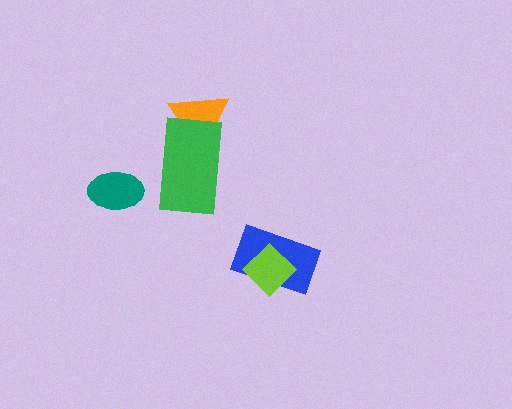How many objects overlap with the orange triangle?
1 object overlaps with the orange triangle.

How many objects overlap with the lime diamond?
1 object overlaps with the lime diamond.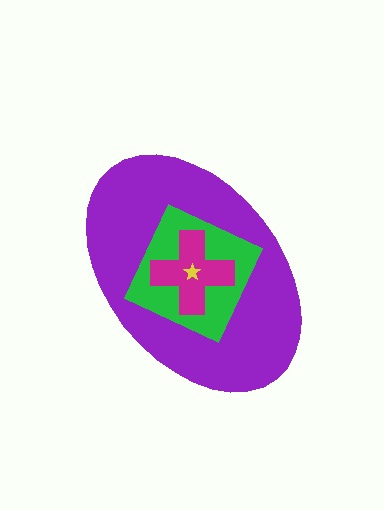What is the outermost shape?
The purple ellipse.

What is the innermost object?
The yellow star.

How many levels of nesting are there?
4.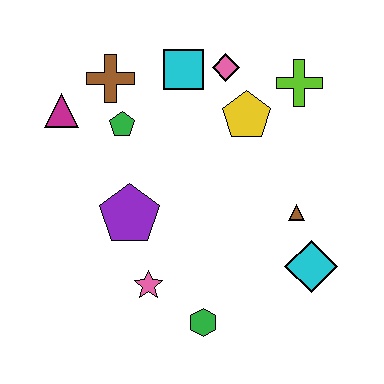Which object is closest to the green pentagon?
The brown cross is closest to the green pentagon.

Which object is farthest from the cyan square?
The green hexagon is farthest from the cyan square.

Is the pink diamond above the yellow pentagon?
Yes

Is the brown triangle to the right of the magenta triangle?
Yes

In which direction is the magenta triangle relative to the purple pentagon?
The magenta triangle is above the purple pentagon.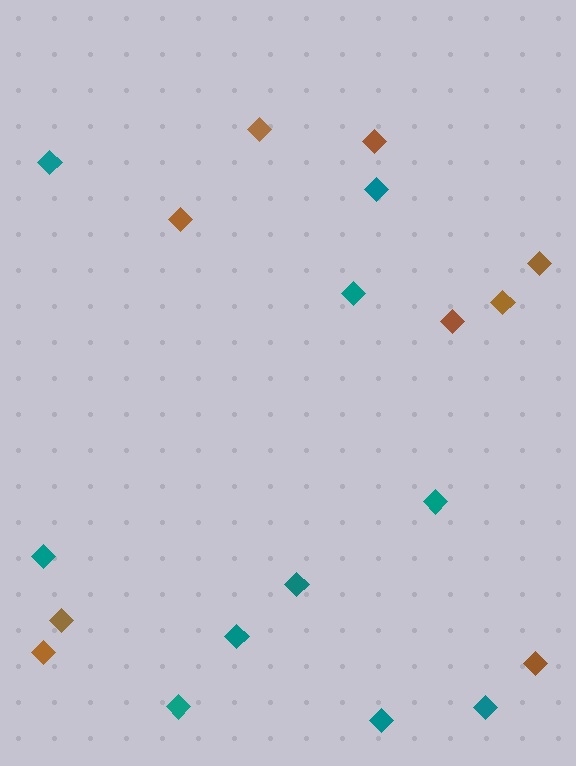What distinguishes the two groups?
There are 2 groups: one group of brown diamonds (9) and one group of teal diamonds (10).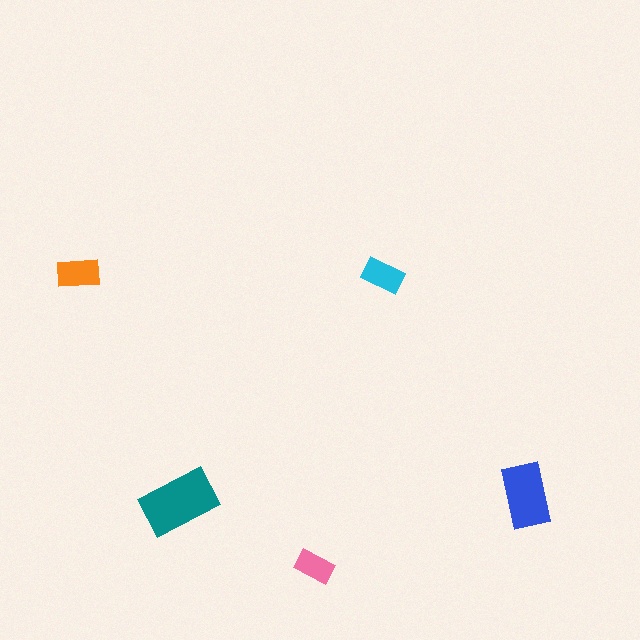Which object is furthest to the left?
The orange rectangle is leftmost.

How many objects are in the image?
There are 5 objects in the image.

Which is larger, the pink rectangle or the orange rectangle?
The orange one.